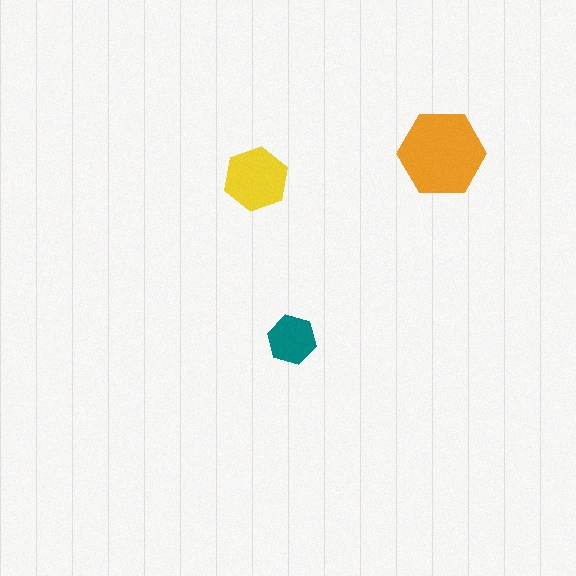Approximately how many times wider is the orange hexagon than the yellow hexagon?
About 1.5 times wider.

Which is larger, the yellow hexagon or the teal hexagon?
The yellow one.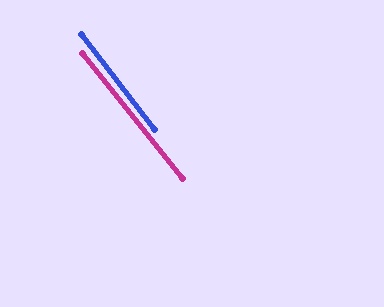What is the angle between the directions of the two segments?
Approximately 1 degree.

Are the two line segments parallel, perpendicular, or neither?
Parallel — their directions differ by only 0.6°.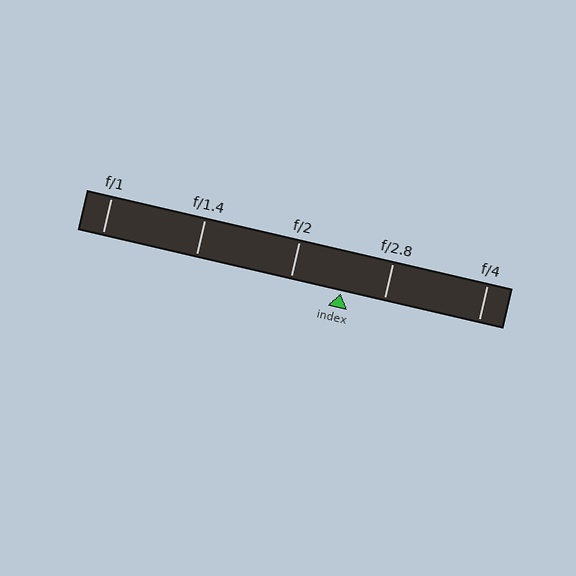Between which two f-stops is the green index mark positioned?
The index mark is between f/2 and f/2.8.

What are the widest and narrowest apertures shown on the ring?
The widest aperture shown is f/1 and the narrowest is f/4.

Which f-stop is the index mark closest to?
The index mark is closest to f/2.8.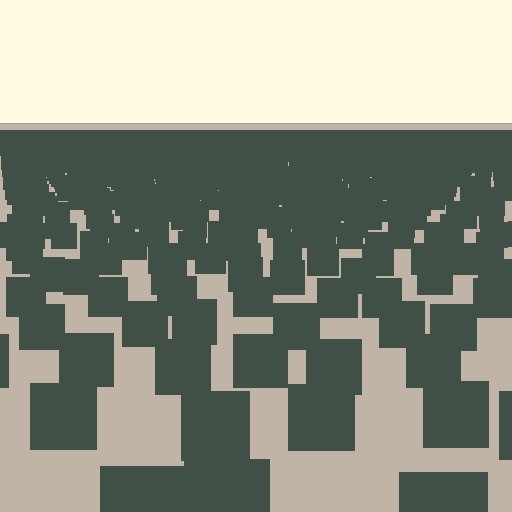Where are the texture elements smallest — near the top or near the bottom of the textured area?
Near the top.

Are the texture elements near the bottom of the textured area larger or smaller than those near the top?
Larger. Near the bottom, elements are closer to the viewer and appear at a bigger on-screen size.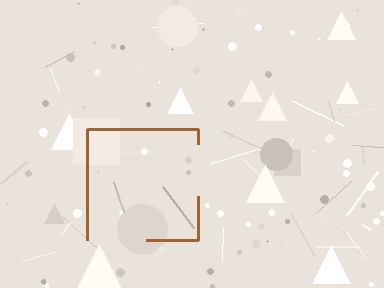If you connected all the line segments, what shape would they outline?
They would outline a square.